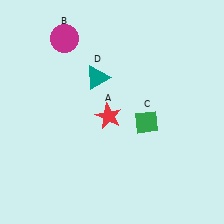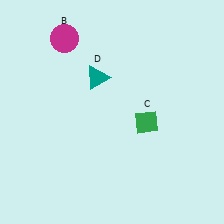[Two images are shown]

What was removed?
The red star (A) was removed in Image 2.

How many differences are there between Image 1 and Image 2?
There is 1 difference between the two images.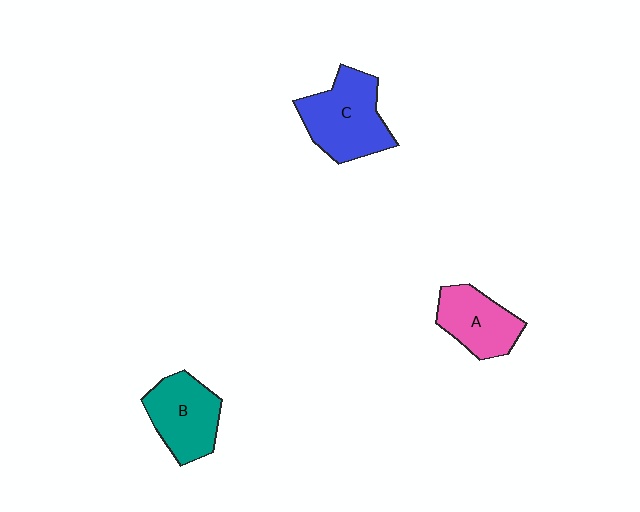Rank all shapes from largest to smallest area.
From largest to smallest: C (blue), B (teal), A (pink).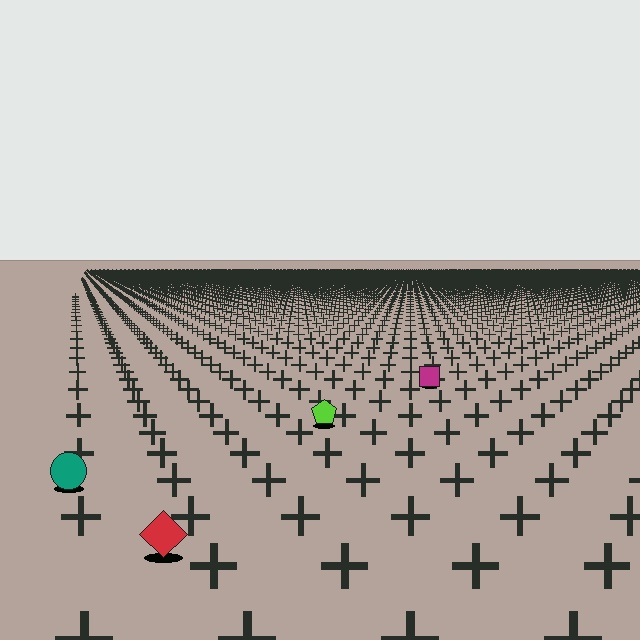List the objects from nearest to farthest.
From nearest to farthest: the red diamond, the teal circle, the lime pentagon, the magenta square.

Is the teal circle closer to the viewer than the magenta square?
Yes. The teal circle is closer — you can tell from the texture gradient: the ground texture is coarser near it.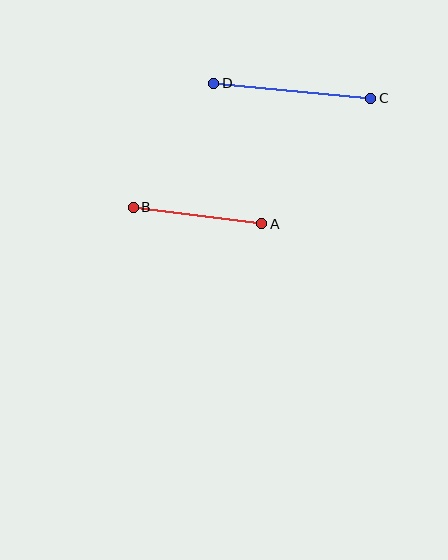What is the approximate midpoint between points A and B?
The midpoint is at approximately (198, 215) pixels.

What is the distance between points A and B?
The distance is approximately 129 pixels.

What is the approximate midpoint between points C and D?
The midpoint is at approximately (292, 91) pixels.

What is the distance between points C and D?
The distance is approximately 158 pixels.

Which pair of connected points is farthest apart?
Points C and D are farthest apart.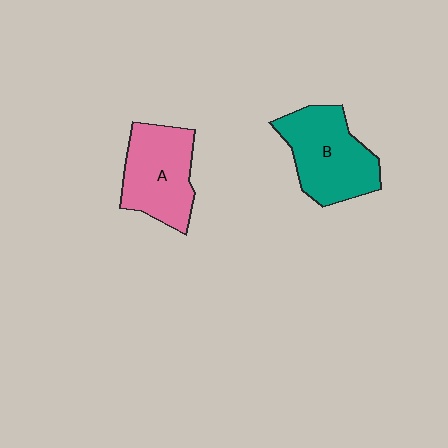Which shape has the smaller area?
Shape A (pink).